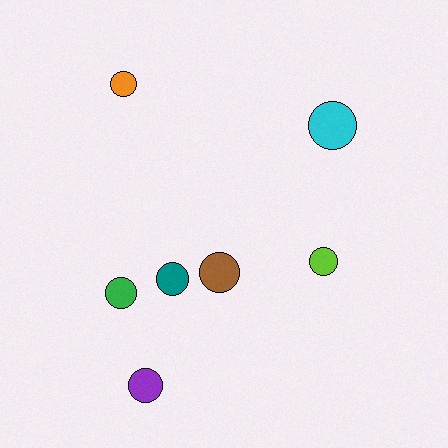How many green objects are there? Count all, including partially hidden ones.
There is 1 green object.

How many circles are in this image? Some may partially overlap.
There are 7 circles.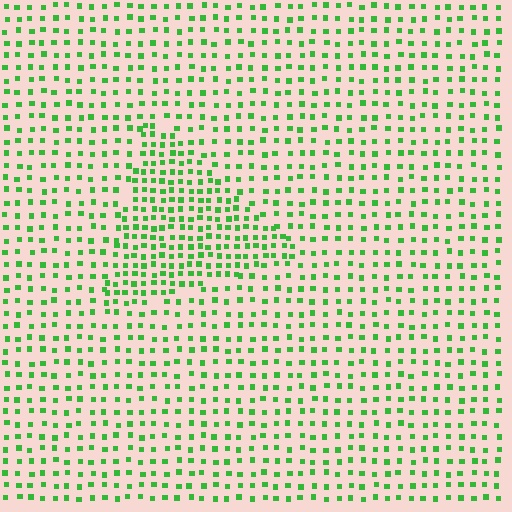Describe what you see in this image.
The image contains small green elements arranged at two different densities. A triangle-shaped region is visible where the elements are more densely packed than the surrounding area.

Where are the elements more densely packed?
The elements are more densely packed inside the triangle boundary.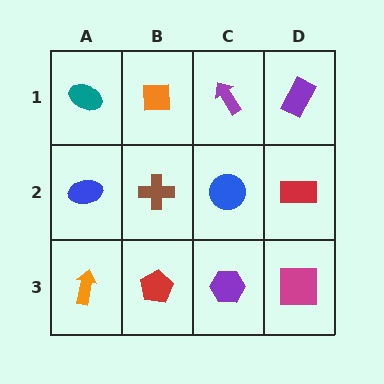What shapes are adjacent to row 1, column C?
A blue circle (row 2, column C), an orange square (row 1, column B), a purple rectangle (row 1, column D).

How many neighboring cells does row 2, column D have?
3.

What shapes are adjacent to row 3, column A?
A blue ellipse (row 2, column A), a red pentagon (row 3, column B).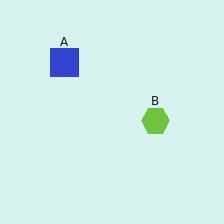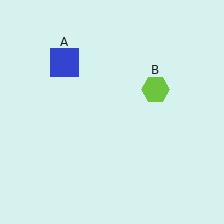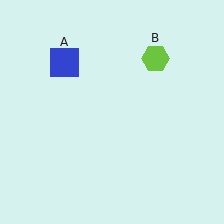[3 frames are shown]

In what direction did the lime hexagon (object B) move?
The lime hexagon (object B) moved up.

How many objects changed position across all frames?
1 object changed position: lime hexagon (object B).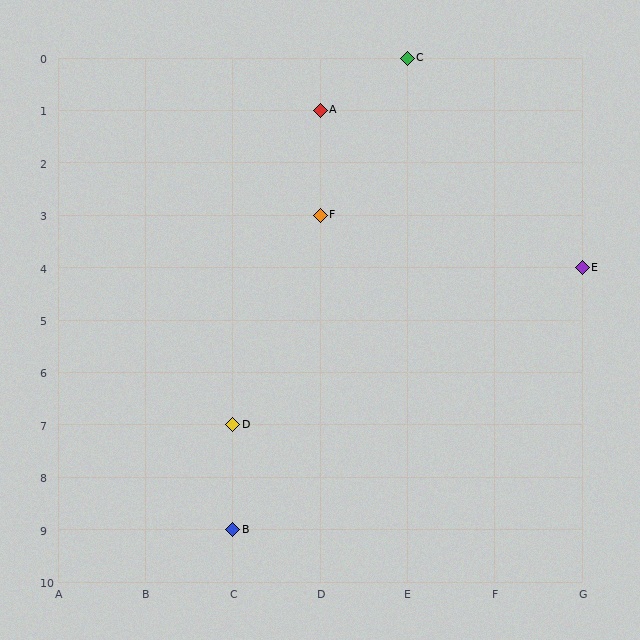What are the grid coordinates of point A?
Point A is at grid coordinates (D, 1).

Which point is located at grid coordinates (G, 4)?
Point E is at (G, 4).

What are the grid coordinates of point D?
Point D is at grid coordinates (C, 7).